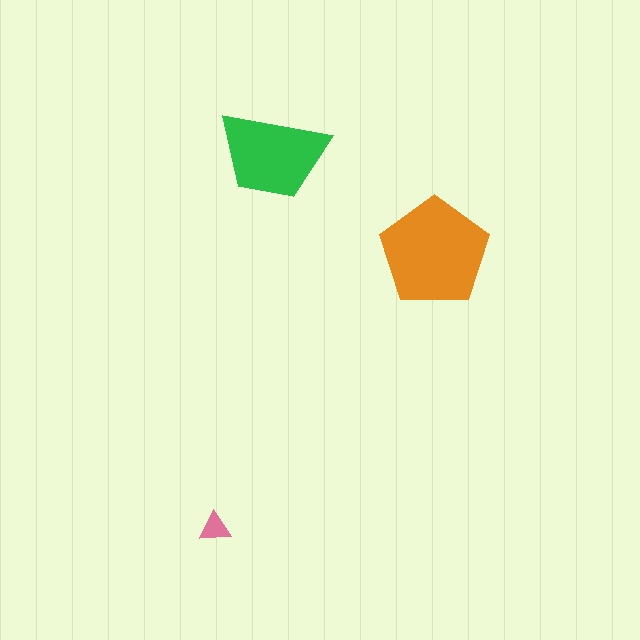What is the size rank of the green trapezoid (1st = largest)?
2nd.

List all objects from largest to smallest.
The orange pentagon, the green trapezoid, the pink triangle.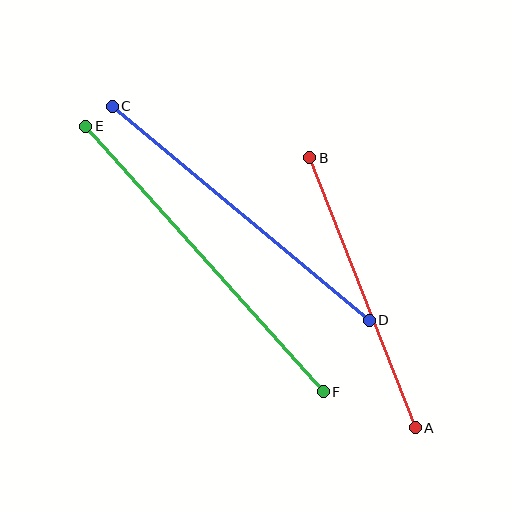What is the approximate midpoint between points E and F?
The midpoint is at approximately (205, 259) pixels.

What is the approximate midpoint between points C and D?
The midpoint is at approximately (241, 213) pixels.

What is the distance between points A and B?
The distance is approximately 290 pixels.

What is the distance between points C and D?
The distance is approximately 334 pixels.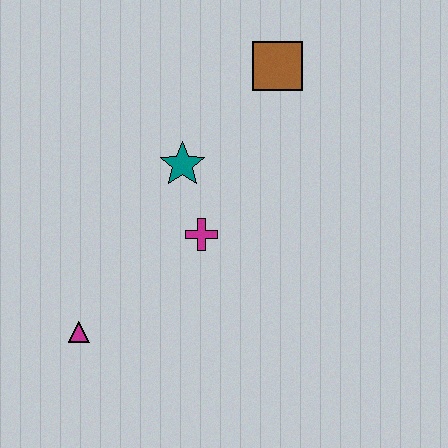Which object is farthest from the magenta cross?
The brown square is farthest from the magenta cross.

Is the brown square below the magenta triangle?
No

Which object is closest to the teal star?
The magenta cross is closest to the teal star.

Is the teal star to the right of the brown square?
No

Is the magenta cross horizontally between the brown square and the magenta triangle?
Yes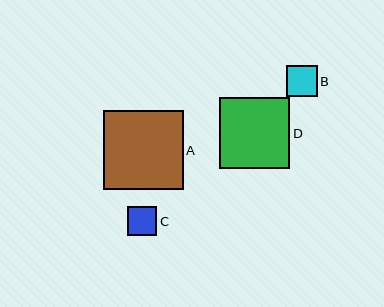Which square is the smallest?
Square C is the smallest with a size of approximately 29 pixels.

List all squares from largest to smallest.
From largest to smallest: A, D, B, C.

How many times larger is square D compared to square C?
Square D is approximately 2.4 times the size of square C.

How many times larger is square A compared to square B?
Square A is approximately 2.6 times the size of square B.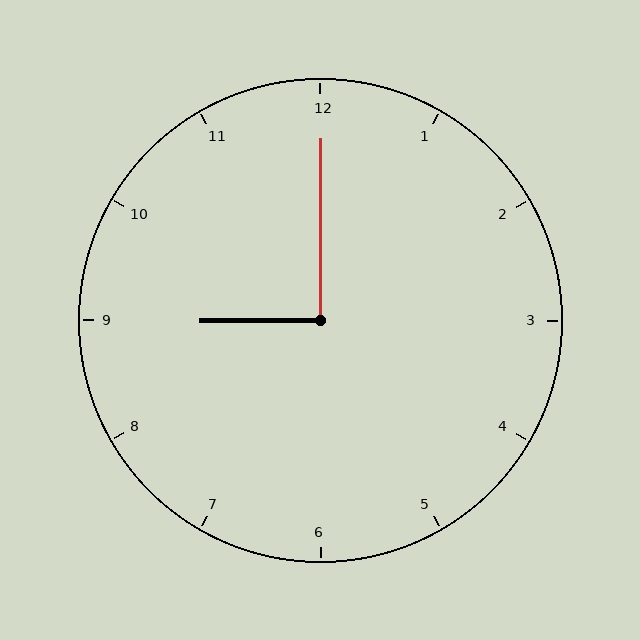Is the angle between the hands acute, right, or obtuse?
It is right.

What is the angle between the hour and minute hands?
Approximately 90 degrees.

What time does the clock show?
9:00.